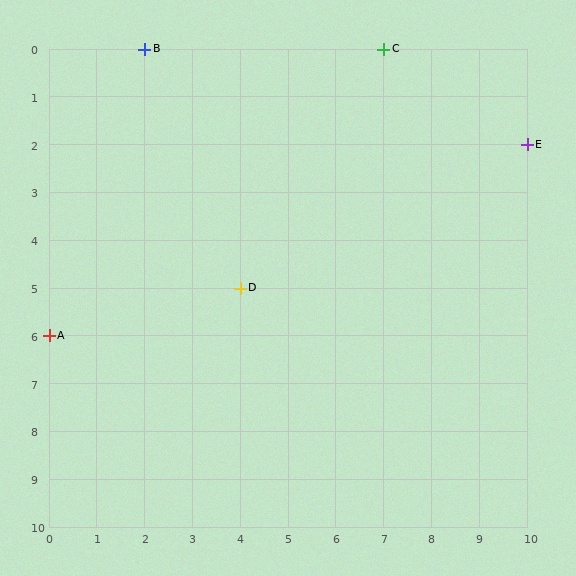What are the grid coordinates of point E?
Point E is at grid coordinates (10, 2).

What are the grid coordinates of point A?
Point A is at grid coordinates (0, 6).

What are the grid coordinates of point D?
Point D is at grid coordinates (4, 5).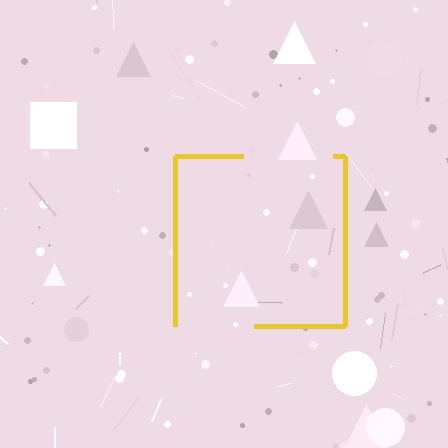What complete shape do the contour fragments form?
The contour fragments form a square.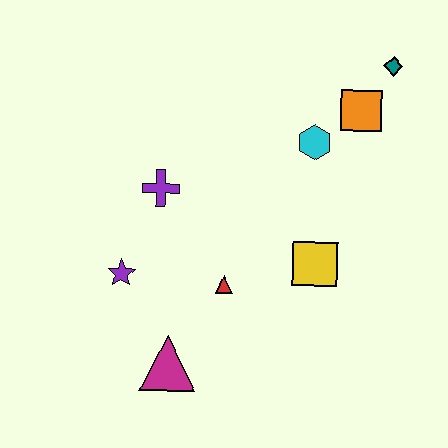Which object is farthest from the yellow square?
The teal diamond is farthest from the yellow square.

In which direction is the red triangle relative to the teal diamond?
The red triangle is below the teal diamond.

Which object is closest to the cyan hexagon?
The orange square is closest to the cyan hexagon.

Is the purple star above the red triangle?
Yes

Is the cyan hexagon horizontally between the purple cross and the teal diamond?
Yes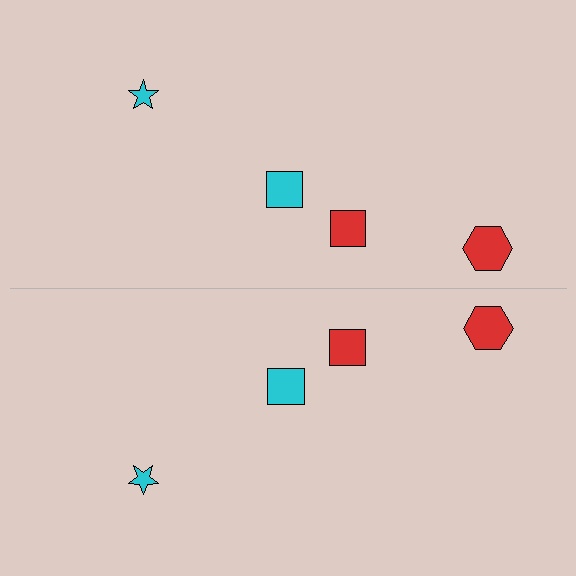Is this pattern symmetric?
Yes, this pattern has bilateral (reflection) symmetry.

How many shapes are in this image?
There are 8 shapes in this image.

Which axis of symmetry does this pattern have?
The pattern has a horizontal axis of symmetry running through the center of the image.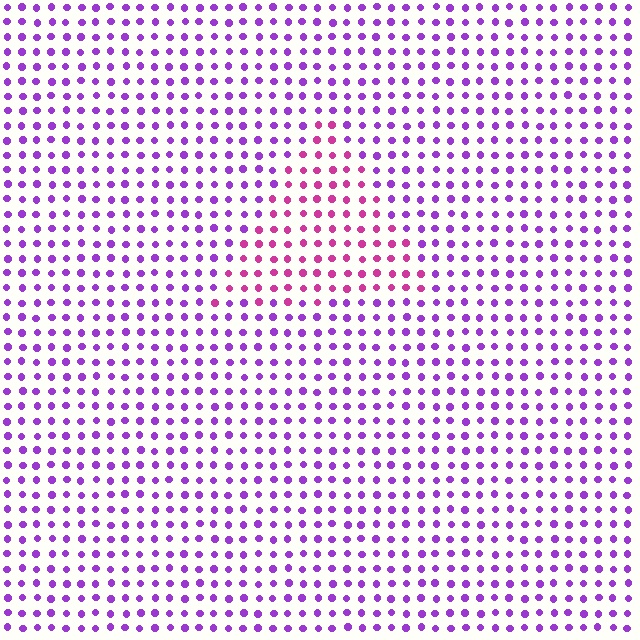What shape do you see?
I see a triangle.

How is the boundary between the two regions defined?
The boundary is defined purely by a slight shift in hue (about 41 degrees). Spacing, size, and orientation are identical on both sides.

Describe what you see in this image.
The image is filled with small purple elements in a uniform arrangement. A triangle-shaped region is visible where the elements are tinted to a slightly different hue, forming a subtle color boundary.